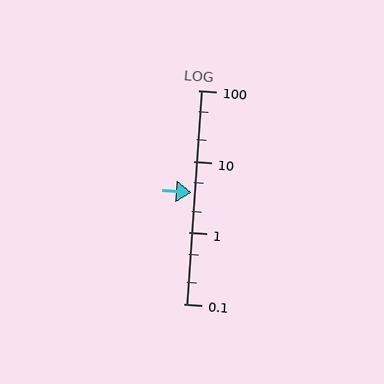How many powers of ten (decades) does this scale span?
The scale spans 3 decades, from 0.1 to 100.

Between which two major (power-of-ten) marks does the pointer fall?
The pointer is between 1 and 10.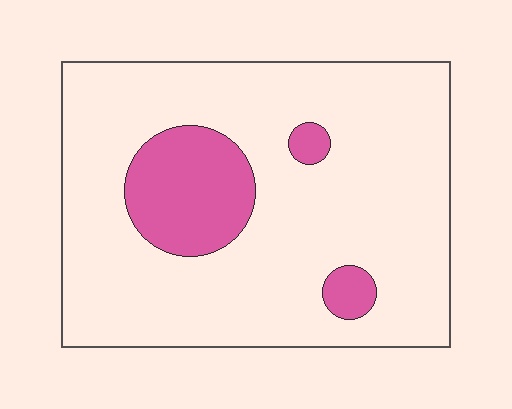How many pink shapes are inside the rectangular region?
3.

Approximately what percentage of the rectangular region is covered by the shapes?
Approximately 15%.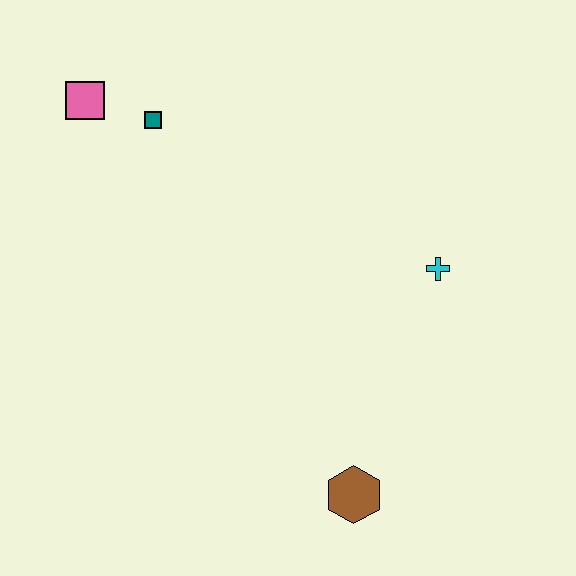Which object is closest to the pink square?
The teal square is closest to the pink square.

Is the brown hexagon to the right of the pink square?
Yes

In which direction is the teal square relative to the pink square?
The teal square is to the right of the pink square.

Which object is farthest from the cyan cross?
The pink square is farthest from the cyan cross.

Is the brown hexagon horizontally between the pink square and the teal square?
No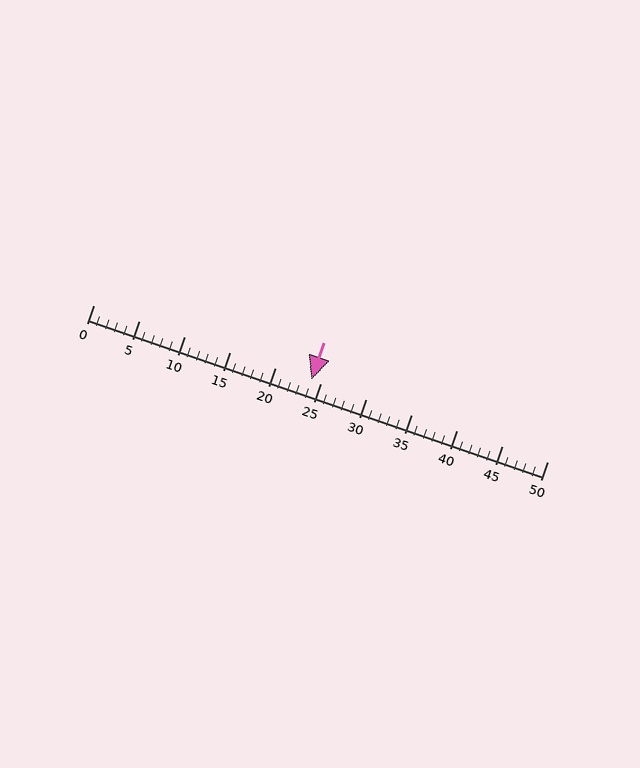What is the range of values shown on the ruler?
The ruler shows values from 0 to 50.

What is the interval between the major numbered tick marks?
The major tick marks are spaced 5 units apart.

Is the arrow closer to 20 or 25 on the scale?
The arrow is closer to 25.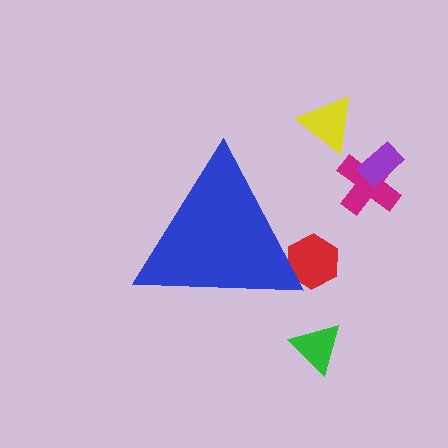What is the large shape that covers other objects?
A blue triangle.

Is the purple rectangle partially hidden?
No, the purple rectangle is fully visible.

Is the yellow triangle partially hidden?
No, the yellow triangle is fully visible.